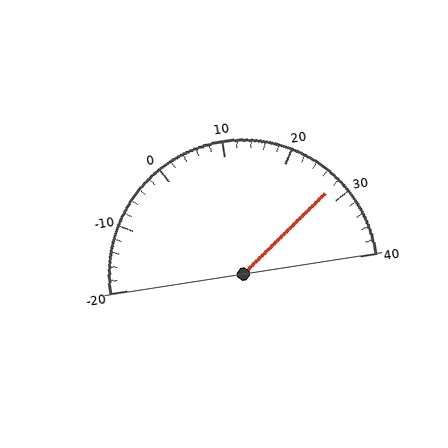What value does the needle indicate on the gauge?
The needle indicates approximately 28.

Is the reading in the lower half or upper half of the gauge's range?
The reading is in the upper half of the range (-20 to 40).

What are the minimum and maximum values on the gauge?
The gauge ranges from -20 to 40.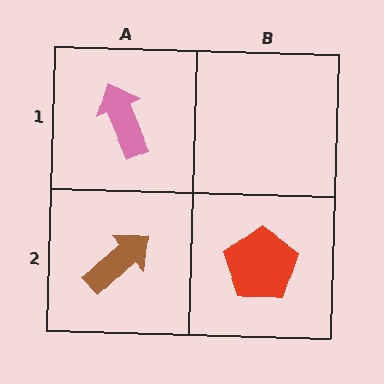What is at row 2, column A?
A brown arrow.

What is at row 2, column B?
A red pentagon.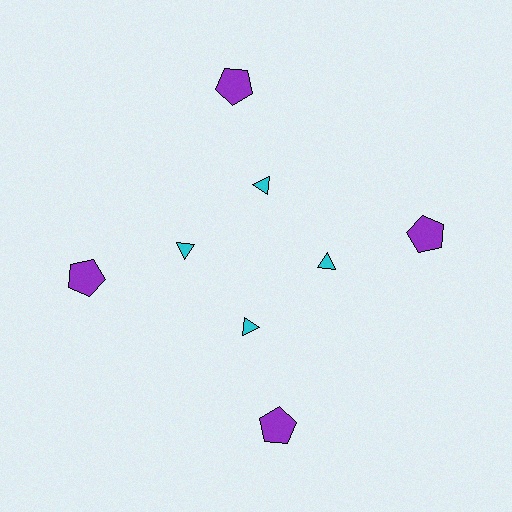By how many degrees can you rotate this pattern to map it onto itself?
The pattern maps onto itself every 90 degrees of rotation.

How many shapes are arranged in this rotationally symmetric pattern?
There are 8 shapes, arranged in 4 groups of 2.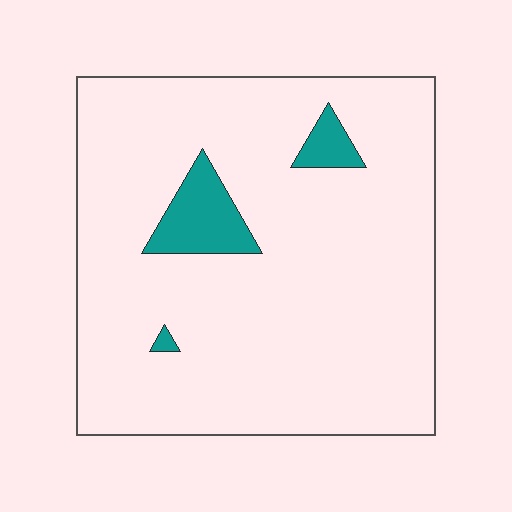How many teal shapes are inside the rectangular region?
3.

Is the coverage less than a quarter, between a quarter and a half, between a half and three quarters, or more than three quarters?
Less than a quarter.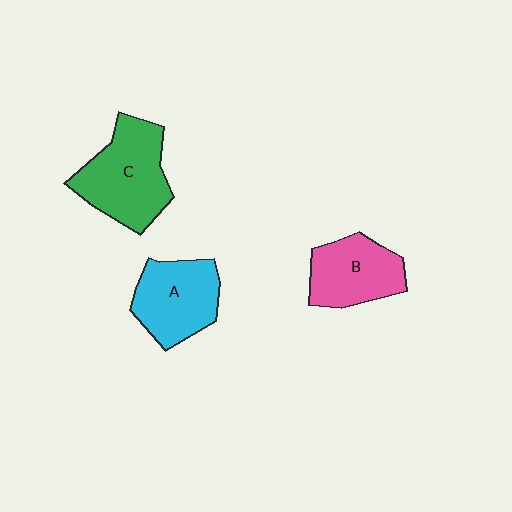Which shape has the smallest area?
Shape B (pink).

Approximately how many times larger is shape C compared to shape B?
Approximately 1.3 times.